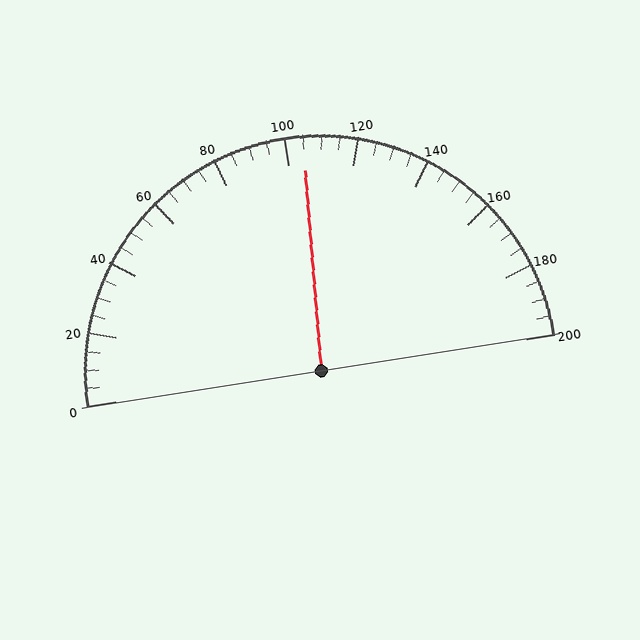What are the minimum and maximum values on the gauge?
The gauge ranges from 0 to 200.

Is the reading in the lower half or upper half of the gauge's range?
The reading is in the upper half of the range (0 to 200).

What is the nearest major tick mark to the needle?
The nearest major tick mark is 100.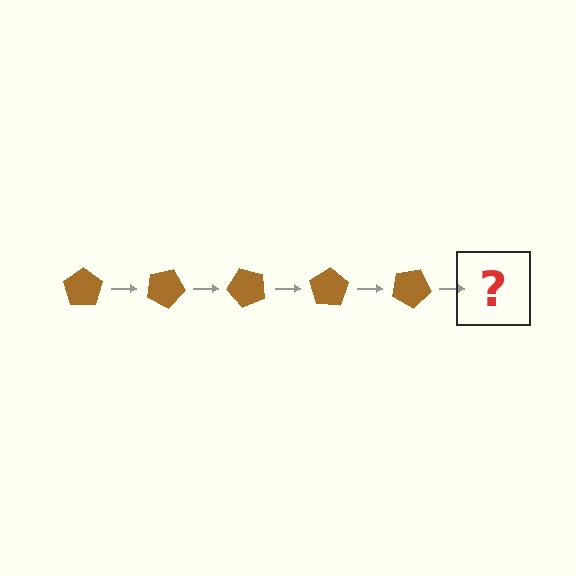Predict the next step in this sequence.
The next step is a brown pentagon rotated 125 degrees.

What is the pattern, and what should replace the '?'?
The pattern is that the pentagon rotates 25 degrees each step. The '?' should be a brown pentagon rotated 125 degrees.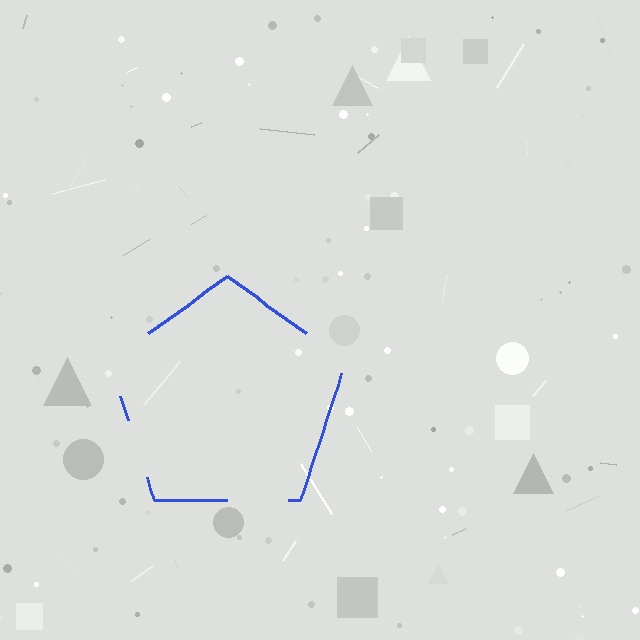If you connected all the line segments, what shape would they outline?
They would outline a pentagon.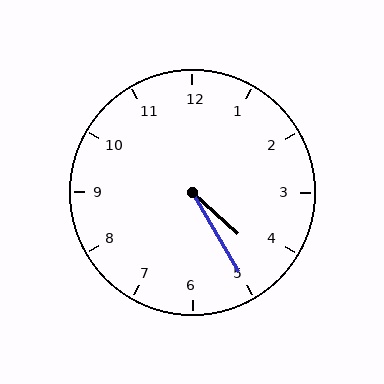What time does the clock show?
4:25.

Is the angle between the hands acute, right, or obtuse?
It is acute.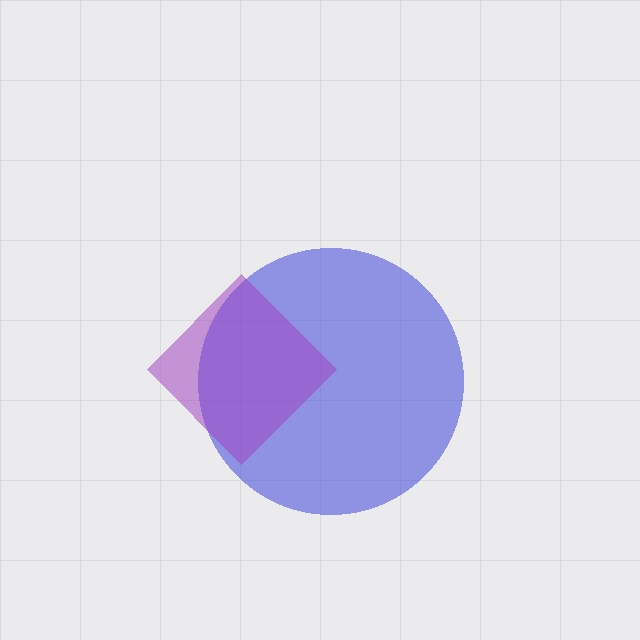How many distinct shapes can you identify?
There are 2 distinct shapes: a blue circle, a purple diamond.